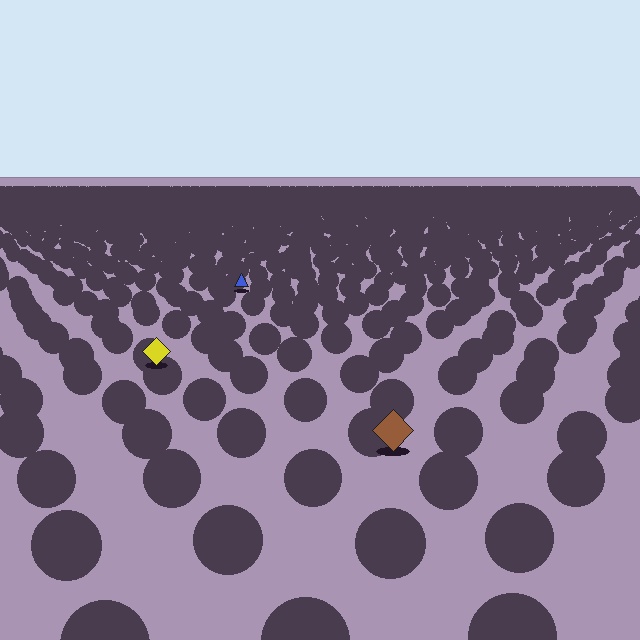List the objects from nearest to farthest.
From nearest to farthest: the brown diamond, the yellow diamond, the blue triangle.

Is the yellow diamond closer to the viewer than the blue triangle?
Yes. The yellow diamond is closer — you can tell from the texture gradient: the ground texture is coarser near it.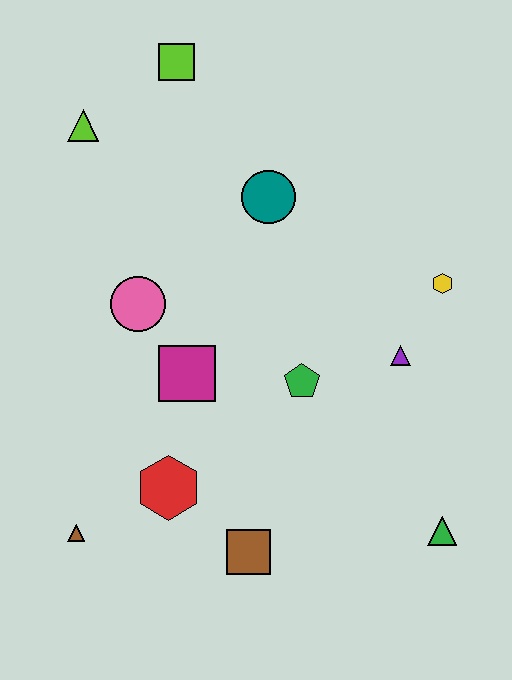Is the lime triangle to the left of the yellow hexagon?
Yes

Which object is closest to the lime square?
The lime triangle is closest to the lime square.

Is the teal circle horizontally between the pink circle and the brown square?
No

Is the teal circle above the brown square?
Yes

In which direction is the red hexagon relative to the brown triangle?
The red hexagon is to the right of the brown triangle.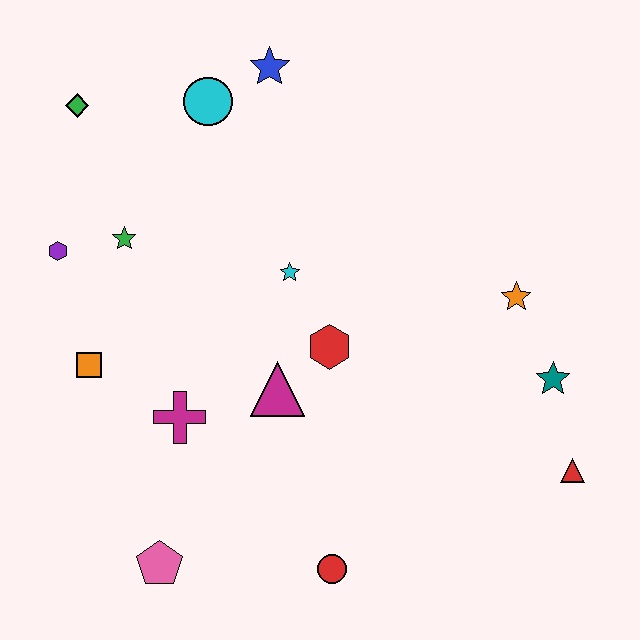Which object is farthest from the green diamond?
The red triangle is farthest from the green diamond.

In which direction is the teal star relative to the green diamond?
The teal star is to the right of the green diamond.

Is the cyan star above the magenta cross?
Yes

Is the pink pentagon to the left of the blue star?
Yes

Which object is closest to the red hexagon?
The magenta triangle is closest to the red hexagon.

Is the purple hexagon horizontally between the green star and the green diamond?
No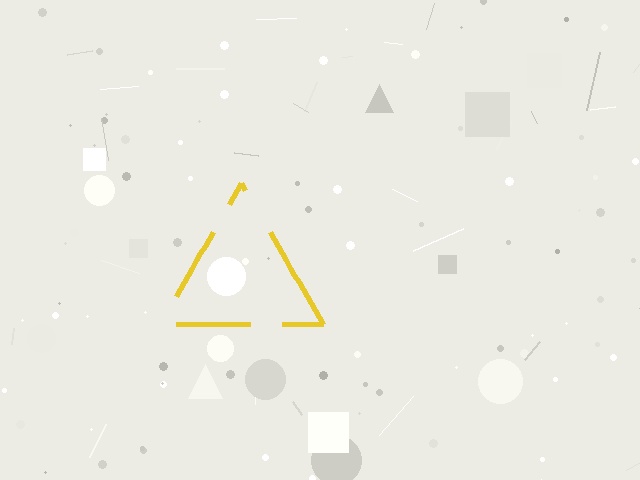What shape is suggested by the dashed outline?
The dashed outline suggests a triangle.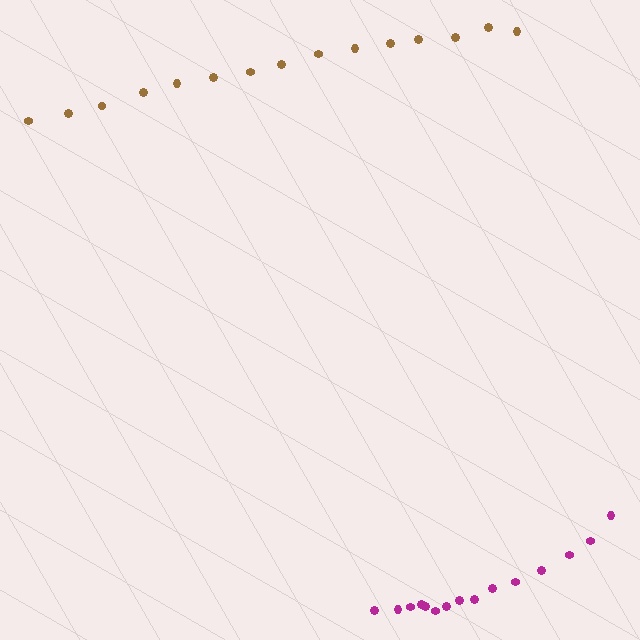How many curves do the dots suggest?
There are 2 distinct paths.